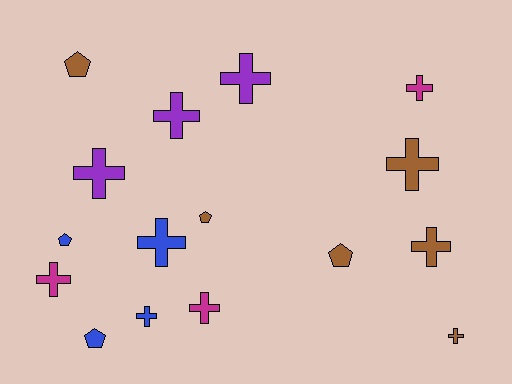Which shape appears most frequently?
Cross, with 11 objects.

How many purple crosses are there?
There are 3 purple crosses.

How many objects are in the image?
There are 16 objects.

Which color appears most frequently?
Brown, with 6 objects.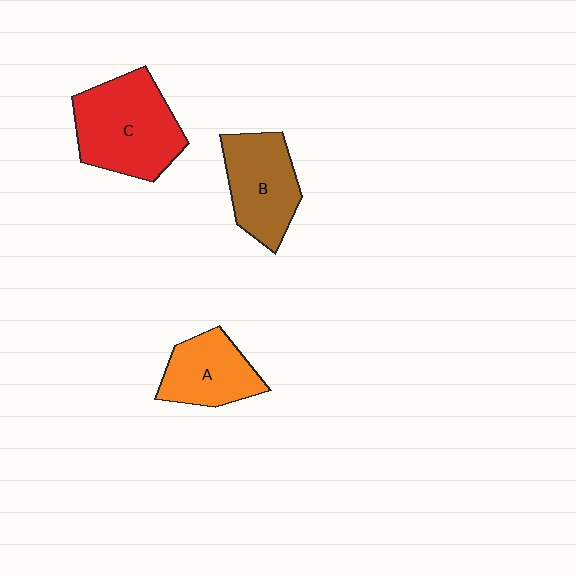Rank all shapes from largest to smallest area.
From largest to smallest: C (red), B (brown), A (orange).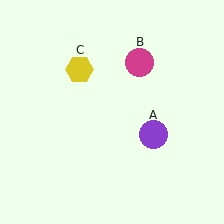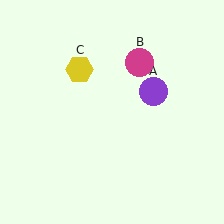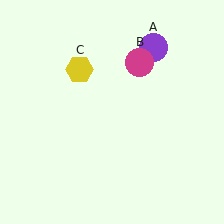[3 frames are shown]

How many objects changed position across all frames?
1 object changed position: purple circle (object A).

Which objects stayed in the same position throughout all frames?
Magenta circle (object B) and yellow hexagon (object C) remained stationary.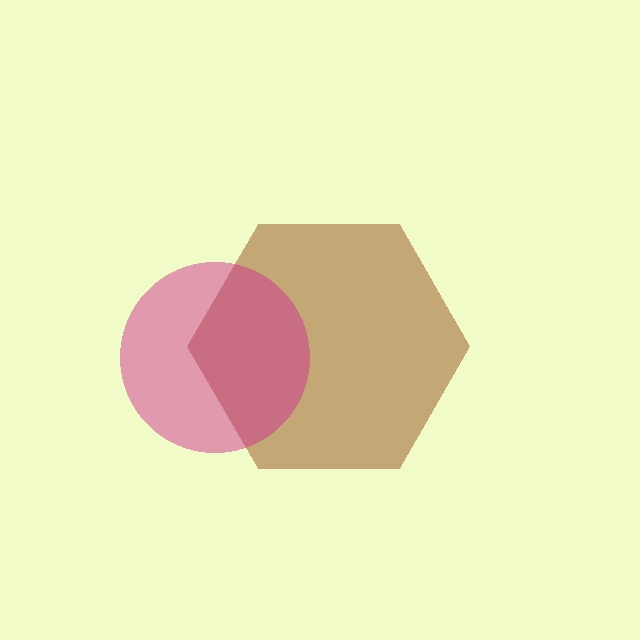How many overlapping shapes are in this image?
There are 2 overlapping shapes in the image.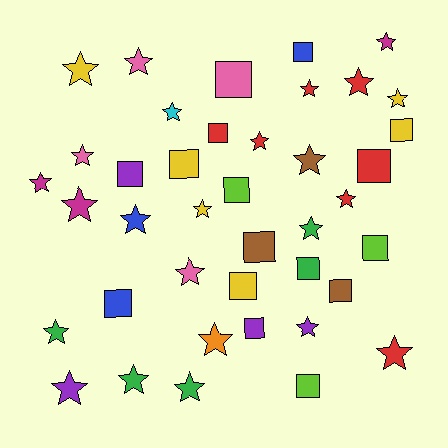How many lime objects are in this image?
There are 3 lime objects.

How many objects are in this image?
There are 40 objects.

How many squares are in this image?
There are 16 squares.